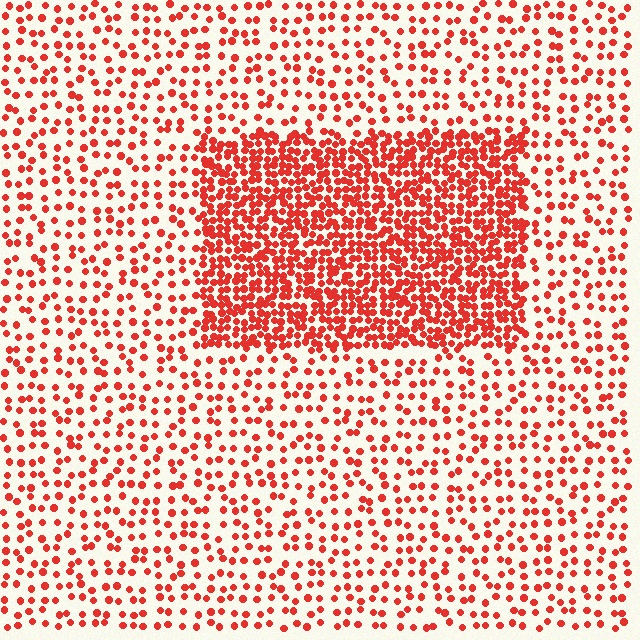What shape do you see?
I see a rectangle.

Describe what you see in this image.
The image contains small red elements arranged at two different densities. A rectangle-shaped region is visible where the elements are more densely packed than the surrounding area.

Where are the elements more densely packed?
The elements are more densely packed inside the rectangle boundary.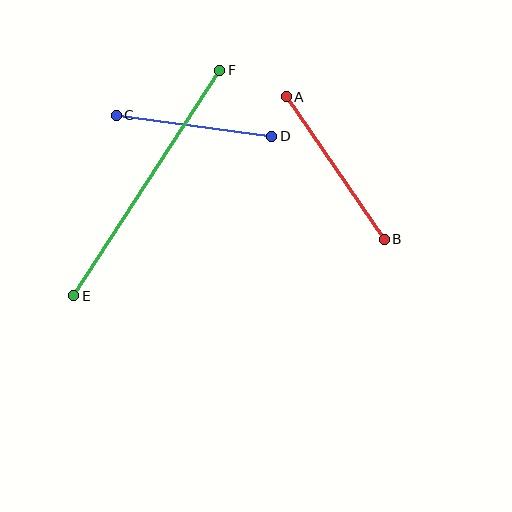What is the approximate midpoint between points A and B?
The midpoint is at approximately (335, 168) pixels.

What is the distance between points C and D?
The distance is approximately 157 pixels.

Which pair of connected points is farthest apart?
Points E and F are farthest apart.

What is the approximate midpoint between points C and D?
The midpoint is at approximately (194, 126) pixels.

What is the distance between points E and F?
The distance is approximately 268 pixels.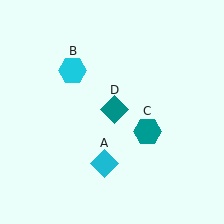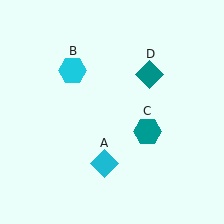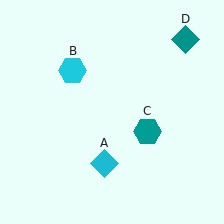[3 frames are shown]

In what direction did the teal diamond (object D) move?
The teal diamond (object D) moved up and to the right.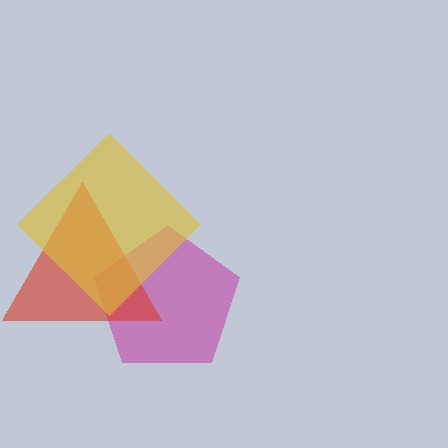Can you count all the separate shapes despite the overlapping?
Yes, there are 3 separate shapes.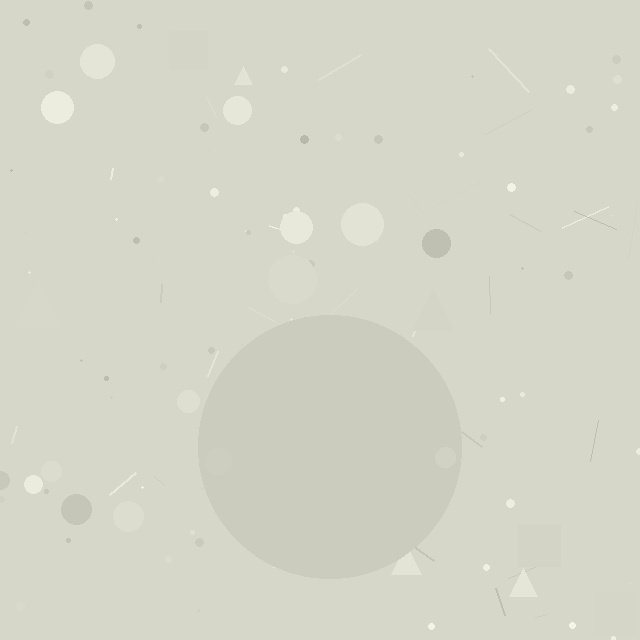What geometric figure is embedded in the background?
A circle is embedded in the background.